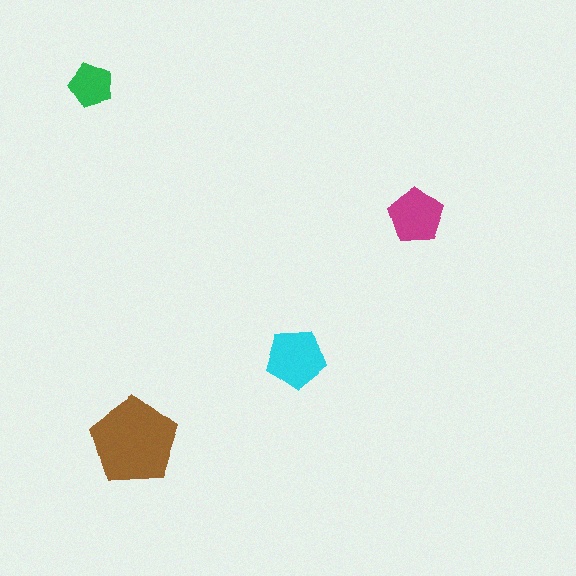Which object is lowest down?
The brown pentagon is bottommost.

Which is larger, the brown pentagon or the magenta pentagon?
The brown one.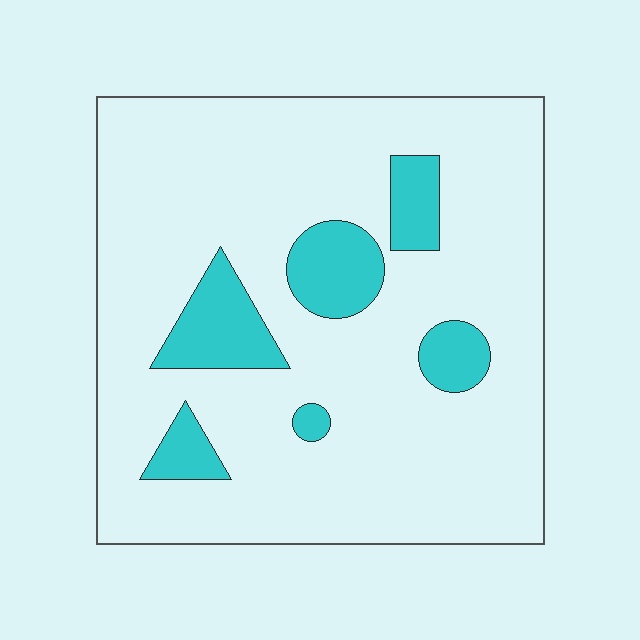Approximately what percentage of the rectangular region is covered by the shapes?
Approximately 15%.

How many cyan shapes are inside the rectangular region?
6.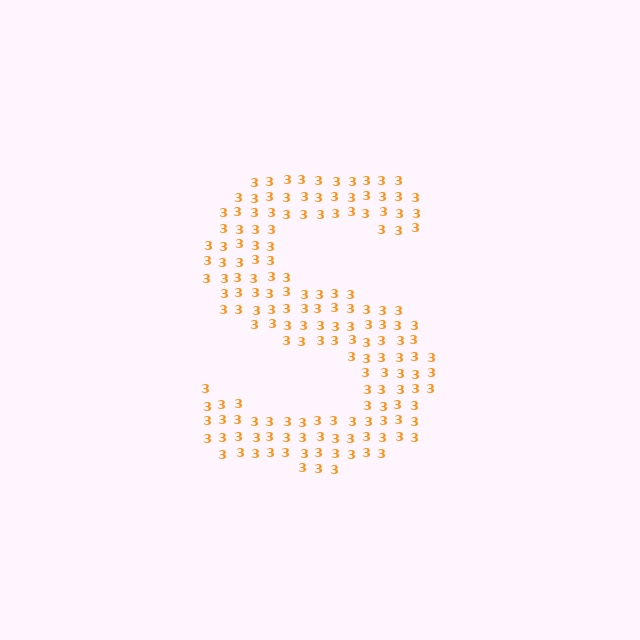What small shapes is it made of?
It is made of small digit 3's.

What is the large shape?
The large shape is the letter S.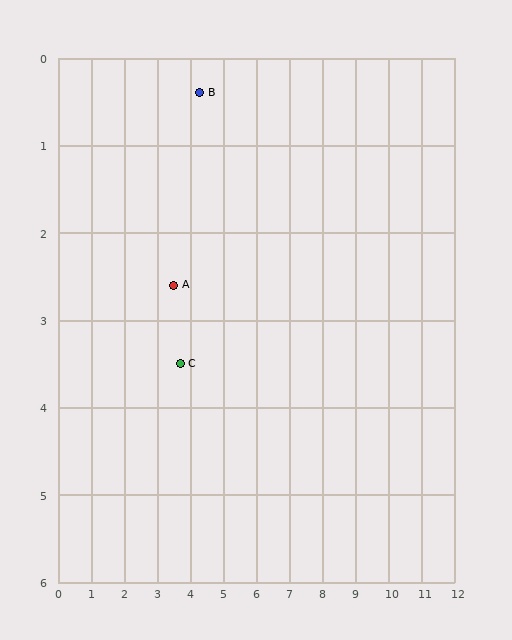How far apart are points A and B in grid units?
Points A and B are about 2.3 grid units apart.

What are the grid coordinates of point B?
Point B is at approximately (4.3, 0.4).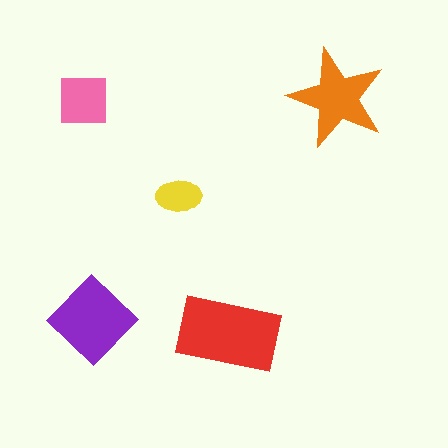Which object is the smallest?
The yellow ellipse.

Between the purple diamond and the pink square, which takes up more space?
The purple diamond.